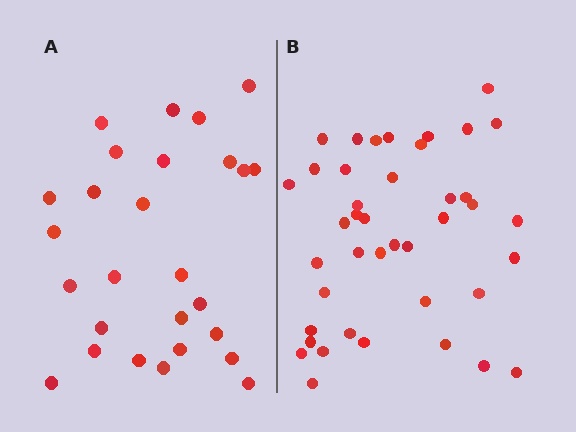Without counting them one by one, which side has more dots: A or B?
Region B (the right region) has more dots.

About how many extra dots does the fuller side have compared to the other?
Region B has approximately 15 more dots than region A.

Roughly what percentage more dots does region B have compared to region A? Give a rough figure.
About 50% more.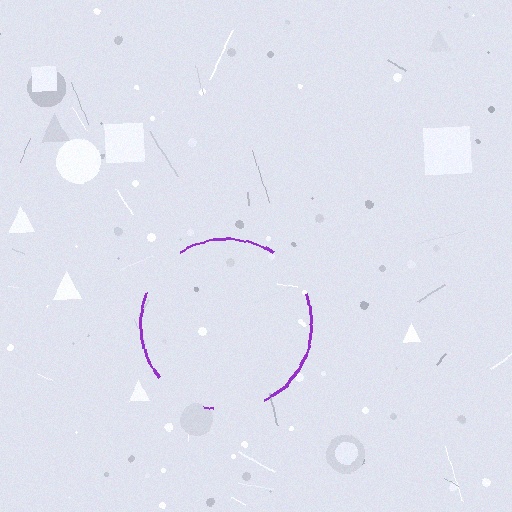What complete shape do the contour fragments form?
The contour fragments form a circle.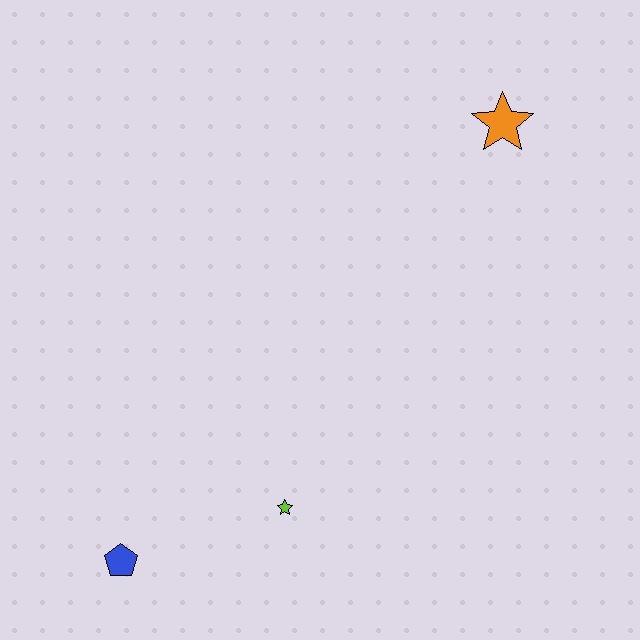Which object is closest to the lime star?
The blue pentagon is closest to the lime star.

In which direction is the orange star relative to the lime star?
The orange star is above the lime star.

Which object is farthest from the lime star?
The orange star is farthest from the lime star.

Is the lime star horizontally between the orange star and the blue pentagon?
Yes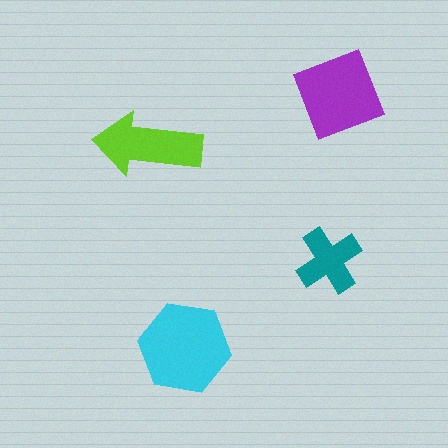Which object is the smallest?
The teal cross.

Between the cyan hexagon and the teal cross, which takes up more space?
The cyan hexagon.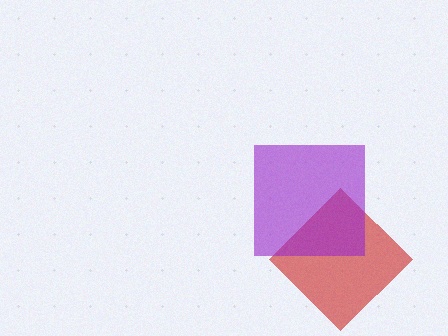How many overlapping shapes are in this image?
There are 2 overlapping shapes in the image.